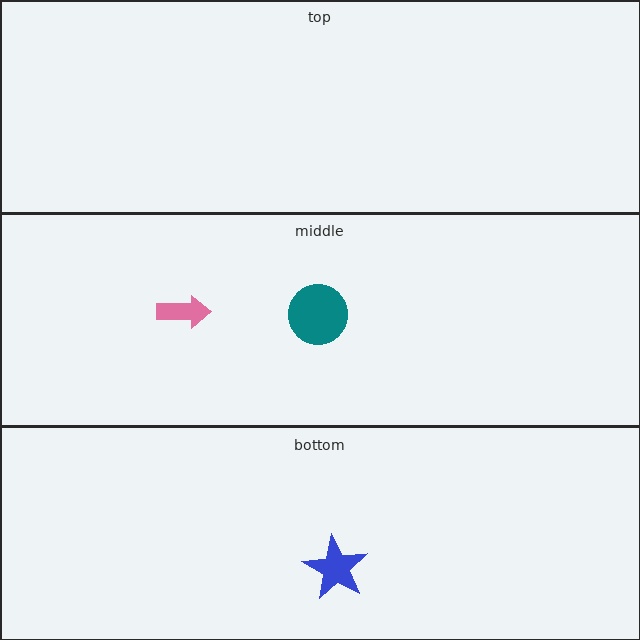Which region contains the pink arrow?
The middle region.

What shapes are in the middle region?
The pink arrow, the teal circle.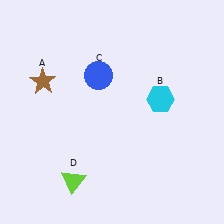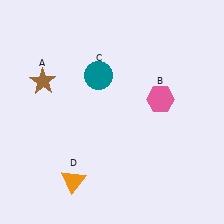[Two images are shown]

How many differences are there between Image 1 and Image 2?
There are 3 differences between the two images.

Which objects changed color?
B changed from cyan to pink. C changed from blue to teal. D changed from lime to orange.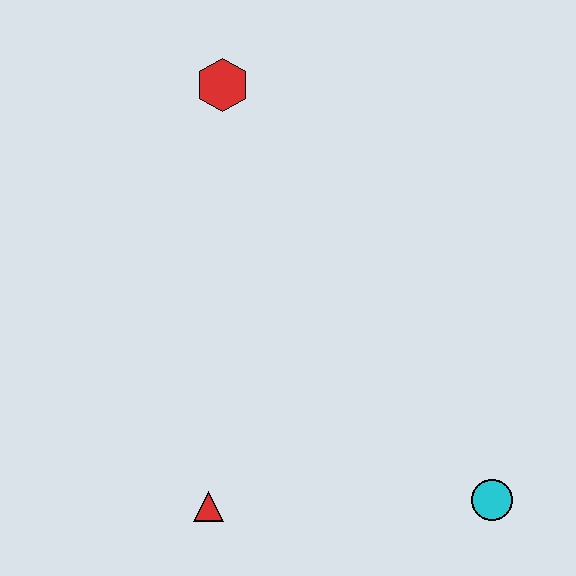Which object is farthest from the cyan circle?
The red hexagon is farthest from the cyan circle.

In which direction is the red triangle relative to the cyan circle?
The red triangle is to the left of the cyan circle.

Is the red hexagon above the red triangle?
Yes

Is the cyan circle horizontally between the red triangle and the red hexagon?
No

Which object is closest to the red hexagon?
The red triangle is closest to the red hexagon.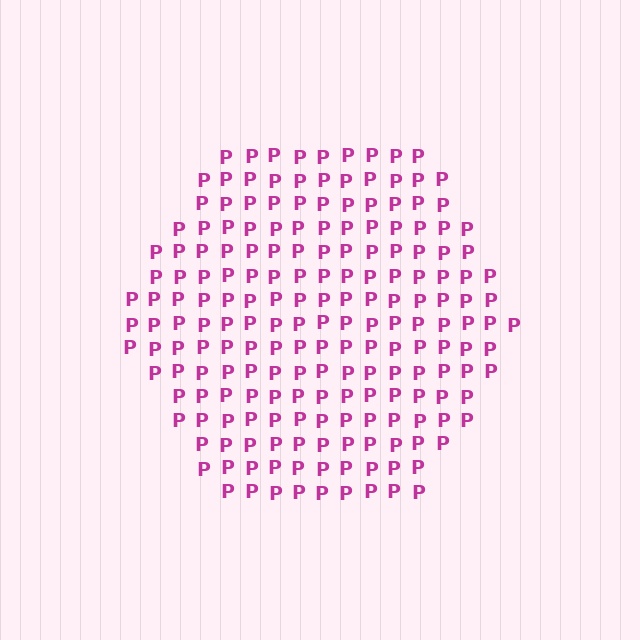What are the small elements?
The small elements are letter P's.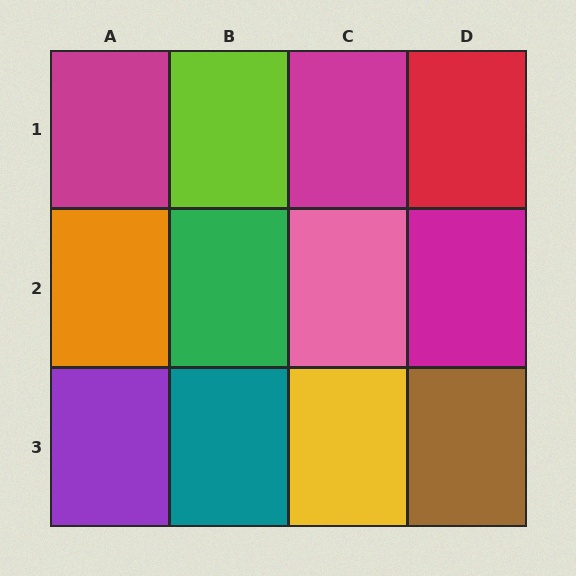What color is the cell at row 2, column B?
Green.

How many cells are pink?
1 cell is pink.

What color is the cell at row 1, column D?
Red.